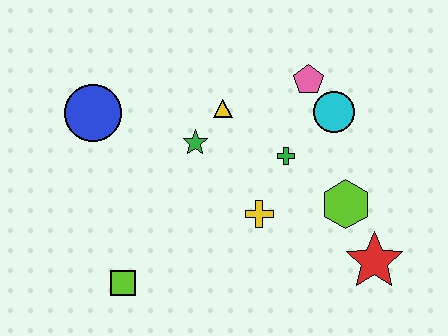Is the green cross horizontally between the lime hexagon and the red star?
No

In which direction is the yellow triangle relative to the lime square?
The yellow triangle is above the lime square.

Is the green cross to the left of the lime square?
No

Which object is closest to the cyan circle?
The pink pentagon is closest to the cyan circle.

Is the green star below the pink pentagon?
Yes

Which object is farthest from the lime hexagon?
The blue circle is farthest from the lime hexagon.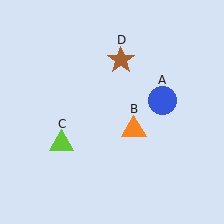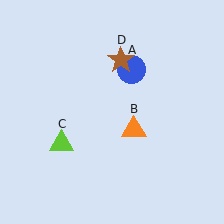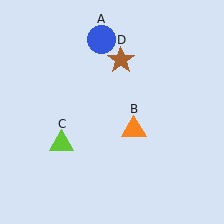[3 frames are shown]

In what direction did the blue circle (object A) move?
The blue circle (object A) moved up and to the left.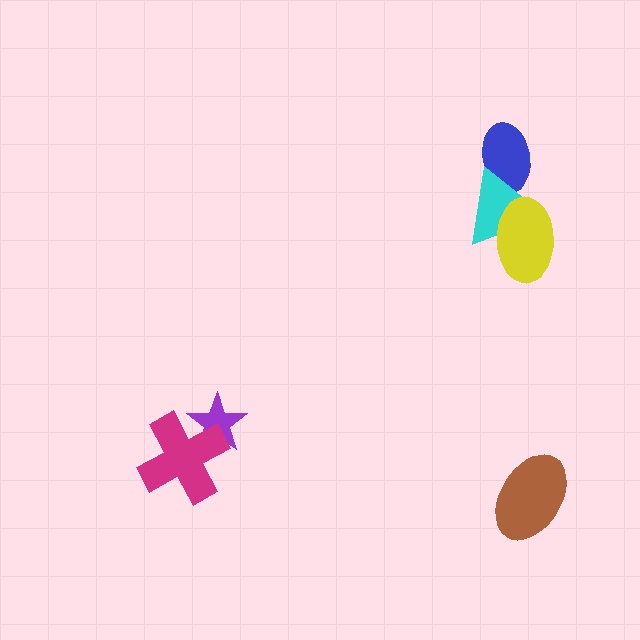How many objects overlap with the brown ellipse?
0 objects overlap with the brown ellipse.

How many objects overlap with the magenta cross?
1 object overlaps with the magenta cross.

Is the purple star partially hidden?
Yes, it is partially covered by another shape.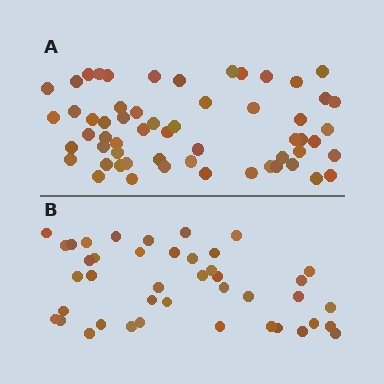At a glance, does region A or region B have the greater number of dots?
Region A (the top region) has more dots.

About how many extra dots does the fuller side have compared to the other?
Region A has approximately 15 more dots than region B.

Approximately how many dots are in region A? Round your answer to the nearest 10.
About 60 dots. (The exact count is 58, which rounds to 60.)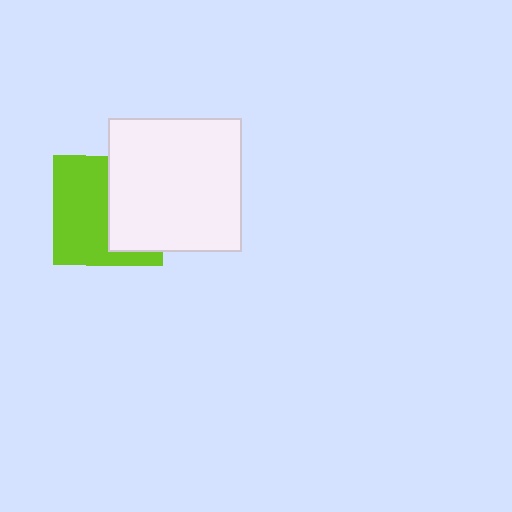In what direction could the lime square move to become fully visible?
The lime square could move left. That would shift it out from behind the white square entirely.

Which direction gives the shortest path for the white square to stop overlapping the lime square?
Moving right gives the shortest separation.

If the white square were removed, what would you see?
You would see the complete lime square.